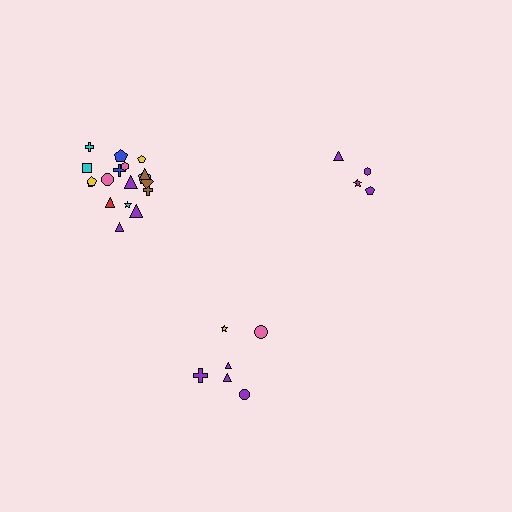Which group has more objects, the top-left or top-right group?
The top-left group.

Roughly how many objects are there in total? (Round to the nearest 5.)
Roughly 30 objects in total.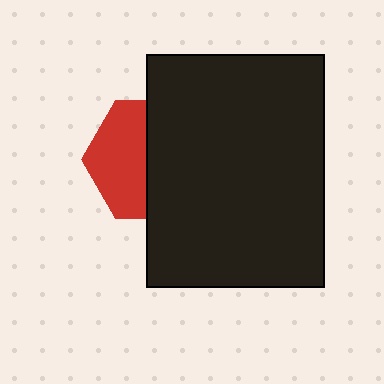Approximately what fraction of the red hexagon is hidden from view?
Roughly 54% of the red hexagon is hidden behind the black rectangle.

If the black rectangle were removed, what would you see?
You would see the complete red hexagon.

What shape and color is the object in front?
The object in front is a black rectangle.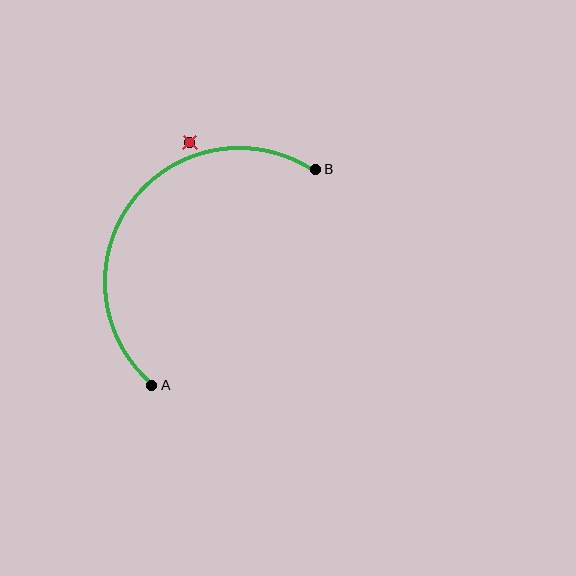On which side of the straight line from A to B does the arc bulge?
The arc bulges above and to the left of the straight line connecting A and B.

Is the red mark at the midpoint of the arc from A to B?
No — the red mark does not lie on the arc at all. It sits slightly outside the curve.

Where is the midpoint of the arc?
The arc midpoint is the point on the curve farthest from the straight line joining A and B. It sits above and to the left of that line.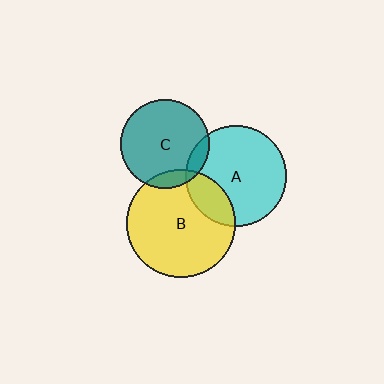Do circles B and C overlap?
Yes.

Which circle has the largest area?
Circle B (yellow).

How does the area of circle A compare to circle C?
Approximately 1.3 times.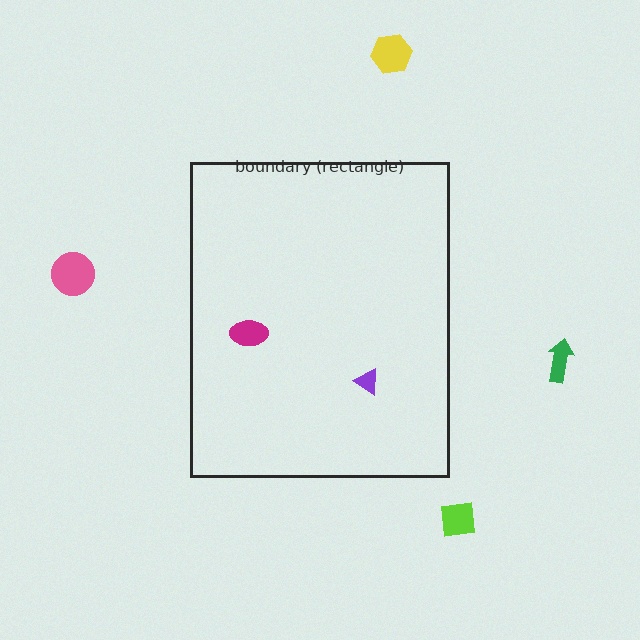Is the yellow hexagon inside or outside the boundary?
Outside.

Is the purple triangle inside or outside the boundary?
Inside.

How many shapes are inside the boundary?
2 inside, 4 outside.